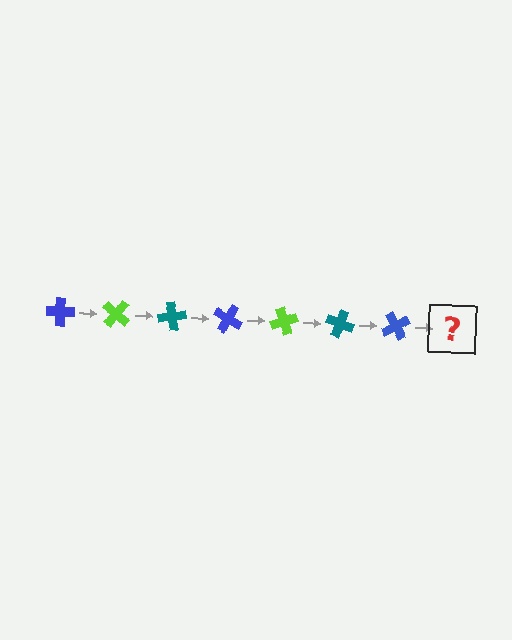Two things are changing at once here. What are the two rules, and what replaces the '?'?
The two rules are that it rotates 40 degrees each step and the color cycles through blue, lime, and teal. The '?' should be a lime cross, rotated 280 degrees from the start.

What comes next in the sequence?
The next element should be a lime cross, rotated 280 degrees from the start.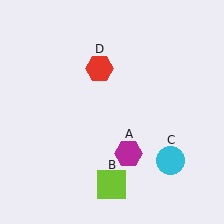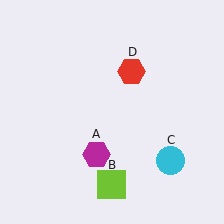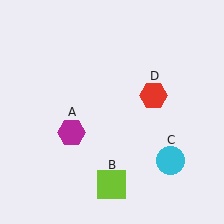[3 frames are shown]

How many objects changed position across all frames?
2 objects changed position: magenta hexagon (object A), red hexagon (object D).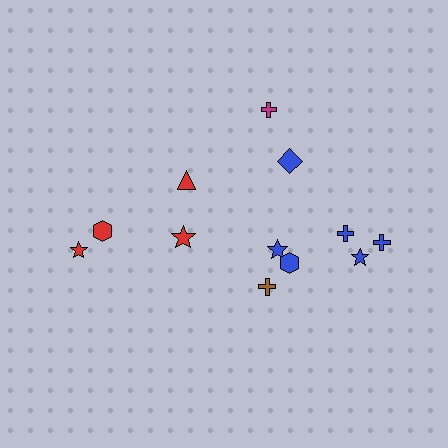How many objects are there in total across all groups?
There are 12 objects.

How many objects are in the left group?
There are 4 objects.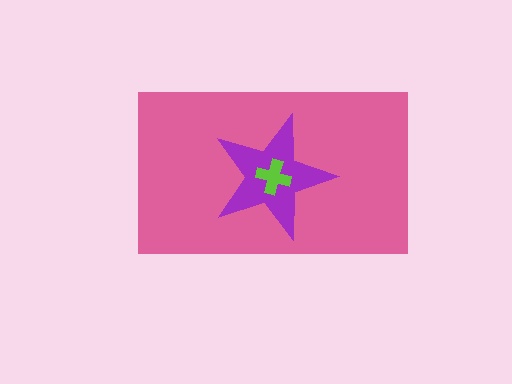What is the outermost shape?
The pink rectangle.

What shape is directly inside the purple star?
The lime cross.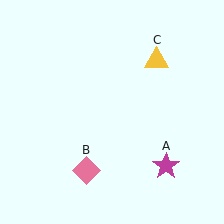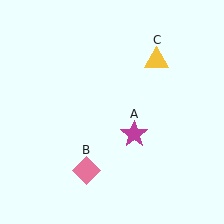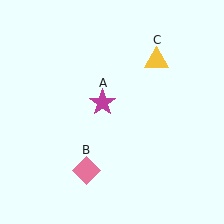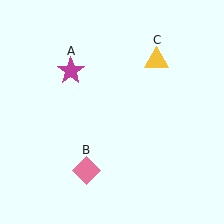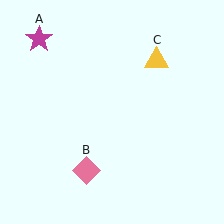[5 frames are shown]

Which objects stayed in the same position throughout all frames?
Pink diamond (object B) and yellow triangle (object C) remained stationary.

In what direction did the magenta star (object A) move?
The magenta star (object A) moved up and to the left.